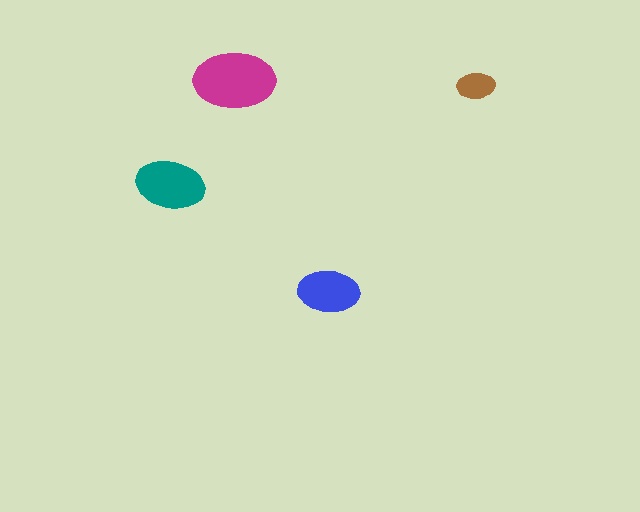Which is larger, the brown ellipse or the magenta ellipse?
The magenta one.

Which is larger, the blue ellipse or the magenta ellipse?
The magenta one.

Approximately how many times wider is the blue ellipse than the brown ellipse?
About 1.5 times wider.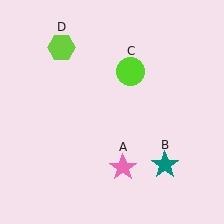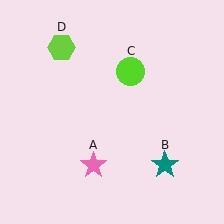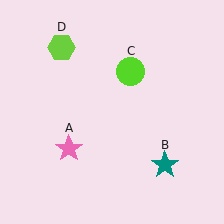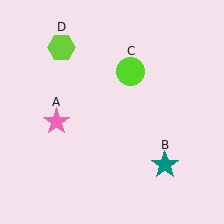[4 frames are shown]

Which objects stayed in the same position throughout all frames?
Teal star (object B) and lime circle (object C) and lime hexagon (object D) remained stationary.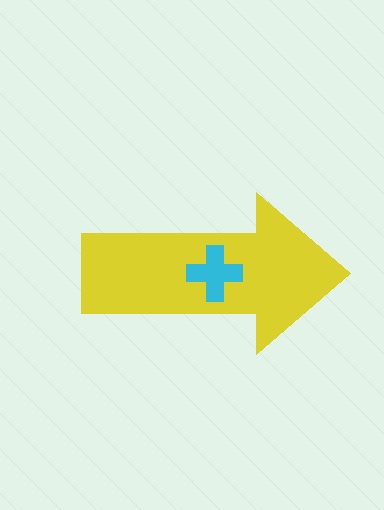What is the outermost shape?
The yellow arrow.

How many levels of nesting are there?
2.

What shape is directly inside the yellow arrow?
The cyan cross.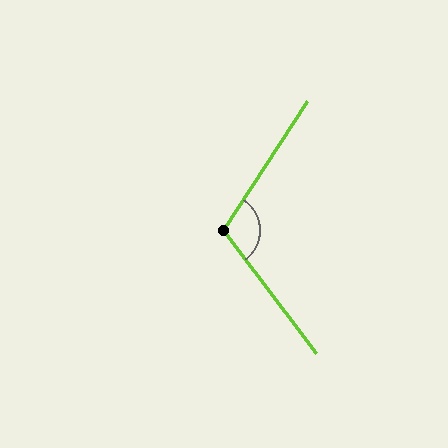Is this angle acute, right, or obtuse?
It is obtuse.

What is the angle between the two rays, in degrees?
Approximately 110 degrees.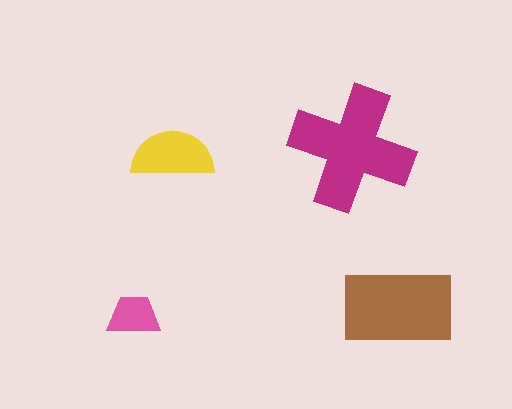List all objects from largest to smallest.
The magenta cross, the brown rectangle, the yellow semicircle, the pink trapezoid.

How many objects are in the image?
There are 4 objects in the image.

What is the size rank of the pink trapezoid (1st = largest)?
4th.